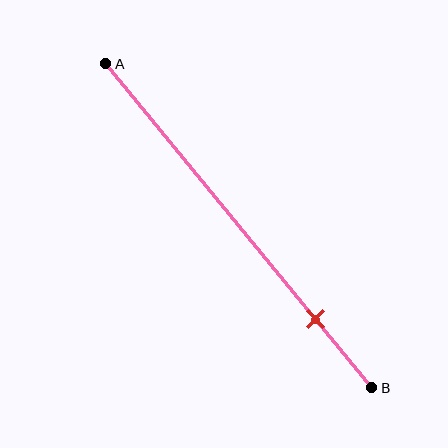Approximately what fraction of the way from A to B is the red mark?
The red mark is approximately 80% of the way from A to B.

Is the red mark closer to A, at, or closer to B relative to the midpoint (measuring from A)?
The red mark is closer to point B than the midpoint of segment AB.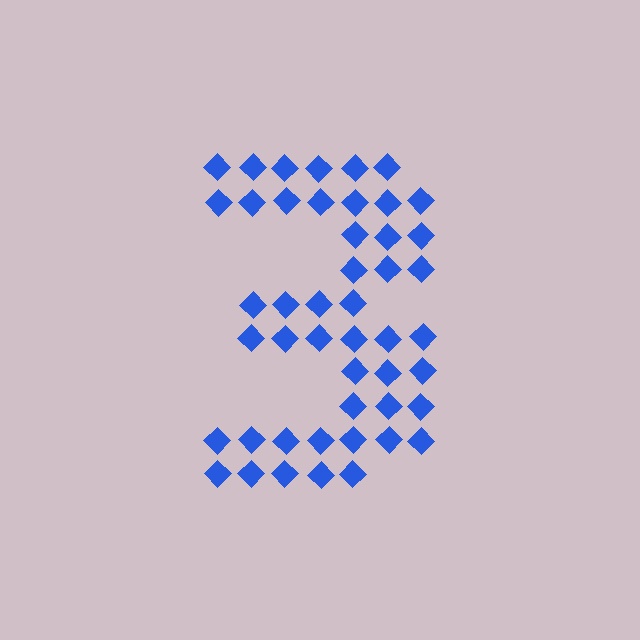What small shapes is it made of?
It is made of small diamonds.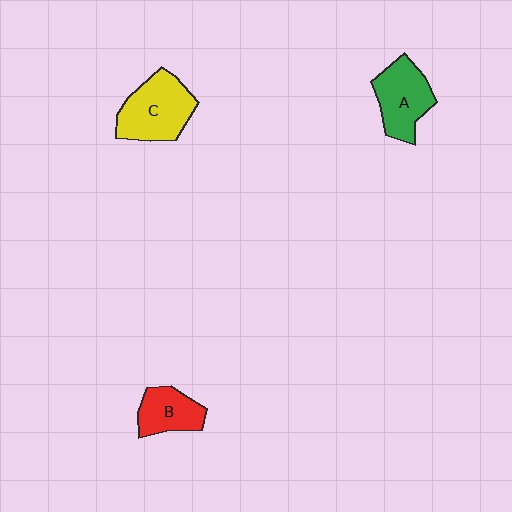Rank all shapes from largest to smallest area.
From largest to smallest: C (yellow), A (green), B (red).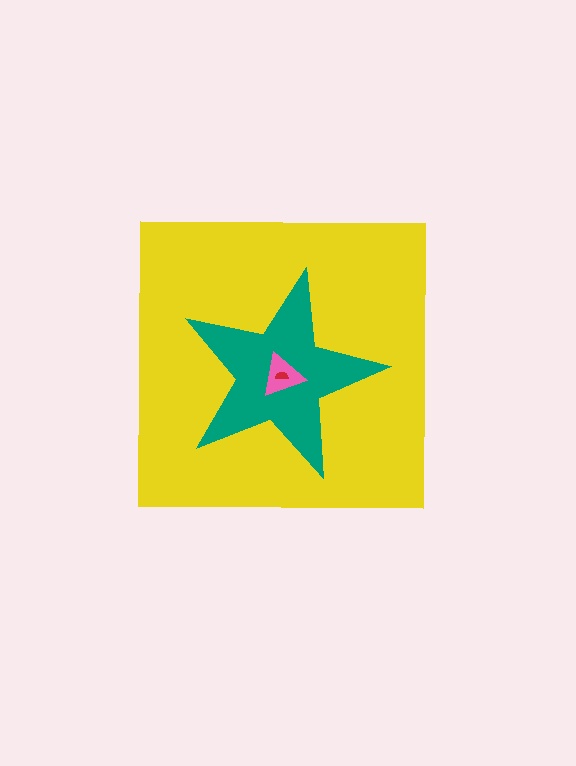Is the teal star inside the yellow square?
Yes.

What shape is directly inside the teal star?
The pink triangle.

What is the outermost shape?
The yellow square.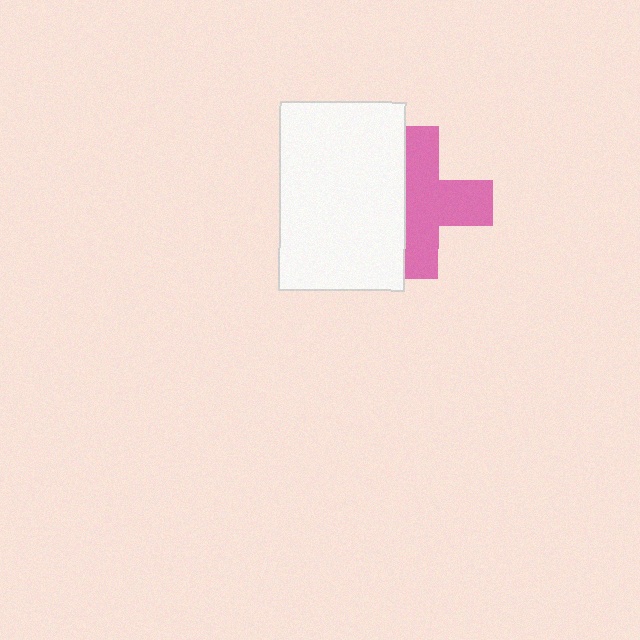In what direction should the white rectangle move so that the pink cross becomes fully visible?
The white rectangle should move left. That is the shortest direction to clear the overlap and leave the pink cross fully visible.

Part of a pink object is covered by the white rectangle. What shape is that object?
It is a cross.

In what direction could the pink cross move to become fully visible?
The pink cross could move right. That would shift it out from behind the white rectangle entirely.